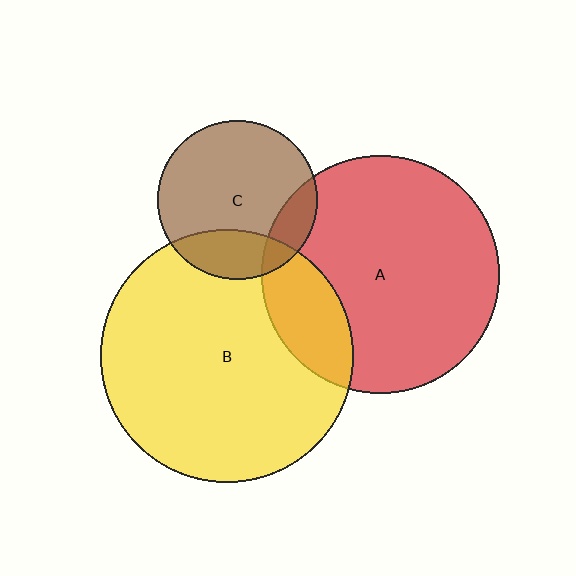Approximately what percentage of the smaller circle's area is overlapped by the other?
Approximately 20%.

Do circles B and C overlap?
Yes.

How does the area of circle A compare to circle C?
Approximately 2.2 times.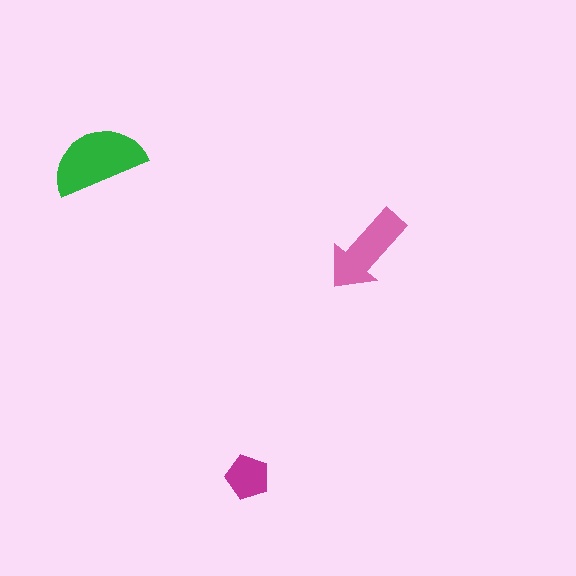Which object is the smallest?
The magenta pentagon.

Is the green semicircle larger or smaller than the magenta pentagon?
Larger.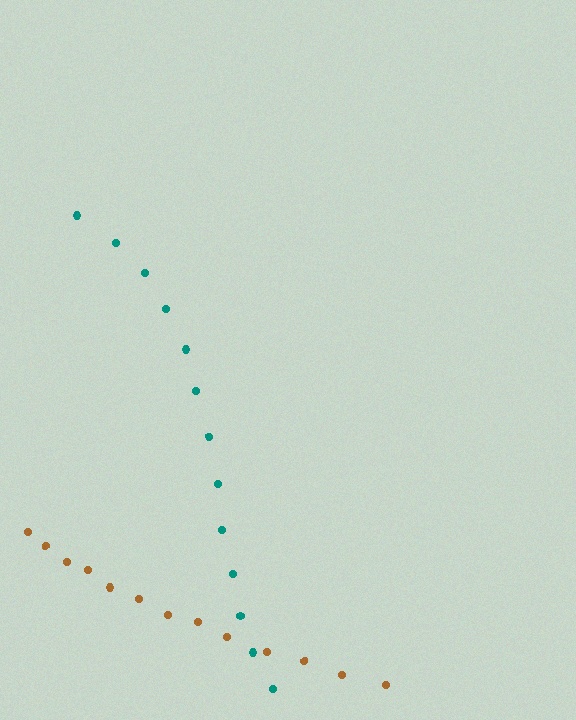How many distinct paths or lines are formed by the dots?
There are 2 distinct paths.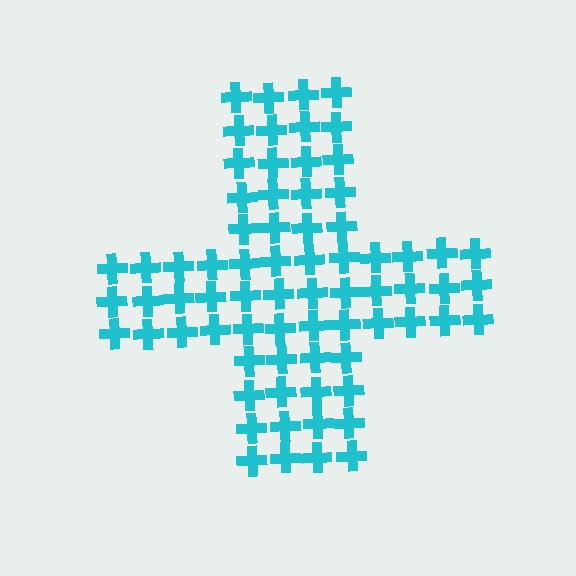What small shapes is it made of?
It is made of small crosses.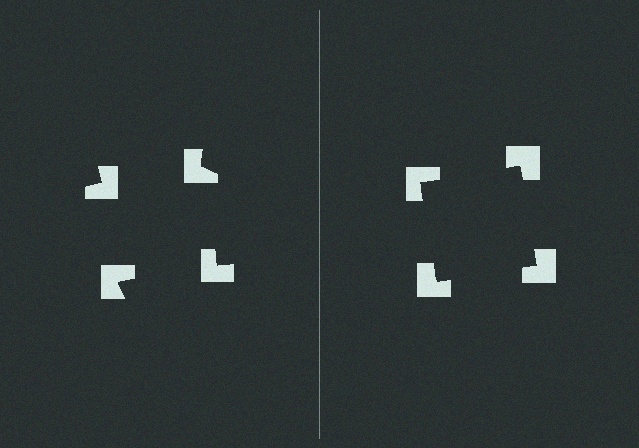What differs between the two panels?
The notched squares are positioned identically on both sides; only the wedge orientations differ. On the right they align to a square; on the left they are misaligned.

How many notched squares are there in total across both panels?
8 — 4 on each side.